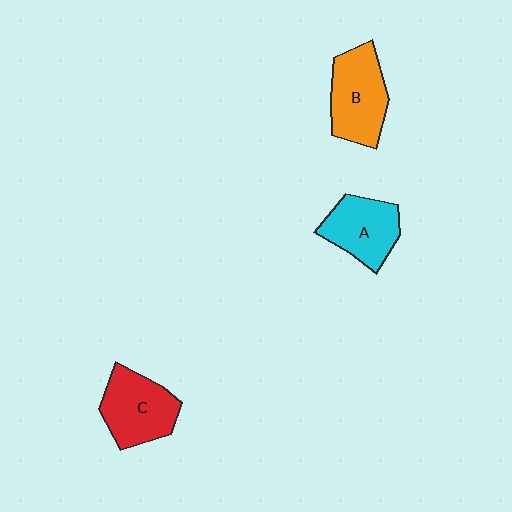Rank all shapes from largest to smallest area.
From largest to smallest: B (orange), C (red), A (cyan).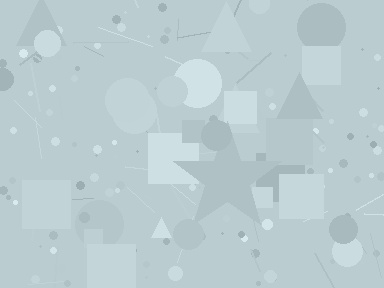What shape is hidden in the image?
A star is hidden in the image.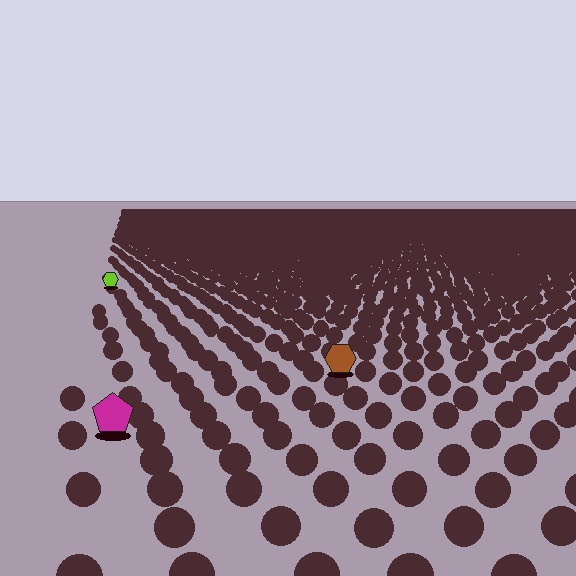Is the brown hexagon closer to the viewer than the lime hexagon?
Yes. The brown hexagon is closer — you can tell from the texture gradient: the ground texture is coarser near it.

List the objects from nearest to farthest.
From nearest to farthest: the magenta pentagon, the brown hexagon, the lime hexagon.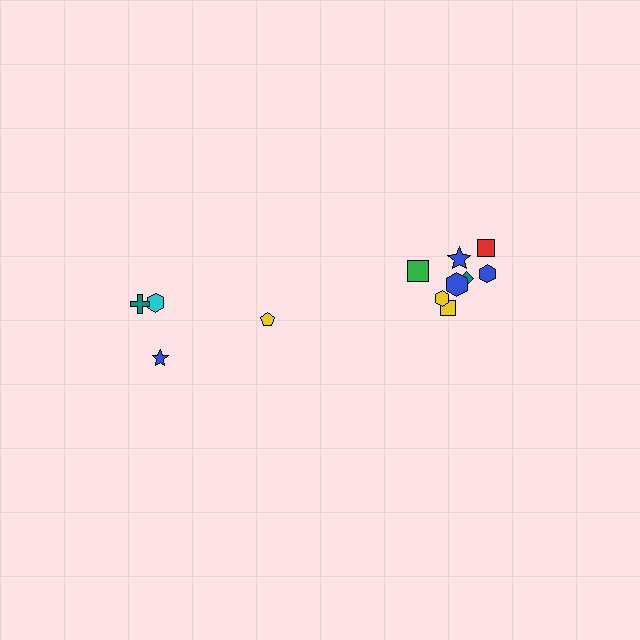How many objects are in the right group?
There are 8 objects.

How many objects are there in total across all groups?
There are 12 objects.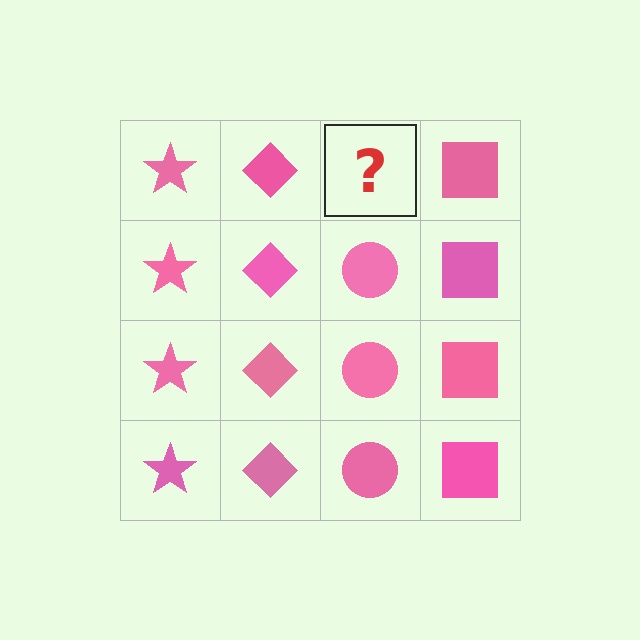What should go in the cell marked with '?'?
The missing cell should contain a pink circle.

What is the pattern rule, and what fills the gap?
The rule is that each column has a consistent shape. The gap should be filled with a pink circle.